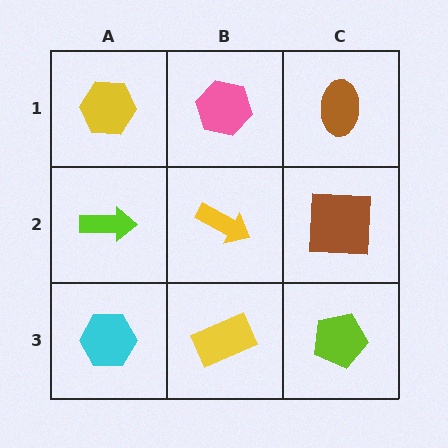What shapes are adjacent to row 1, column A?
A lime arrow (row 2, column A), a pink hexagon (row 1, column B).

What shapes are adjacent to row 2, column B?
A pink hexagon (row 1, column B), a yellow rectangle (row 3, column B), a lime arrow (row 2, column A), a brown square (row 2, column C).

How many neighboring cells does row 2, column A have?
3.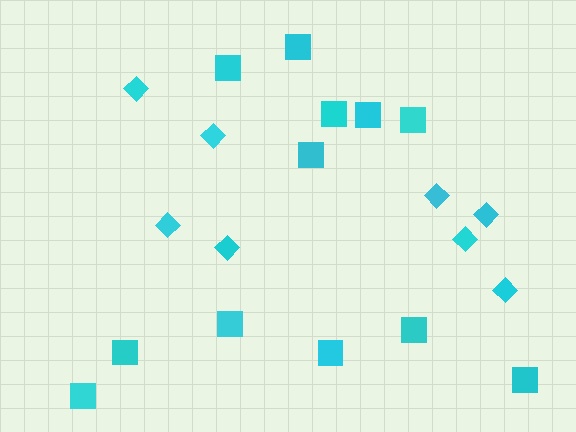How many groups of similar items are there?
There are 2 groups: one group of squares (12) and one group of diamonds (8).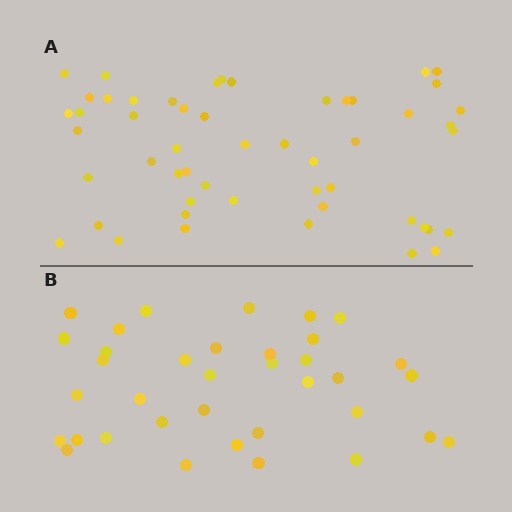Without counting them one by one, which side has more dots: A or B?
Region A (the top region) has more dots.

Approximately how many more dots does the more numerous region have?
Region A has approximately 15 more dots than region B.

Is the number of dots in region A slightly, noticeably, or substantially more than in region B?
Region A has noticeably more, but not dramatically so. The ratio is roughly 1.4 to 1.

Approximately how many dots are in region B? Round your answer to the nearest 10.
About 40 dots. (The exact count is 36, which rounds to 40.)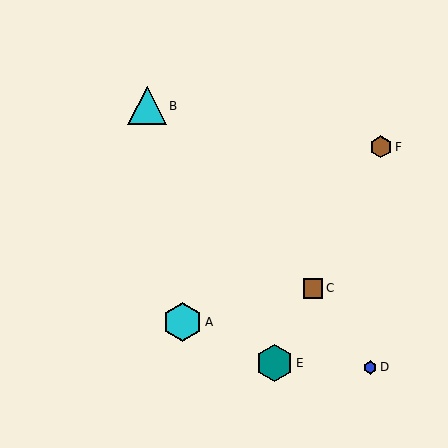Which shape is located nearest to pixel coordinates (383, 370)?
The blue hexagon (labeled D) at (370, 367) is nearest to that location.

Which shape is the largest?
The cyan hexagon (labeled A) is the largest.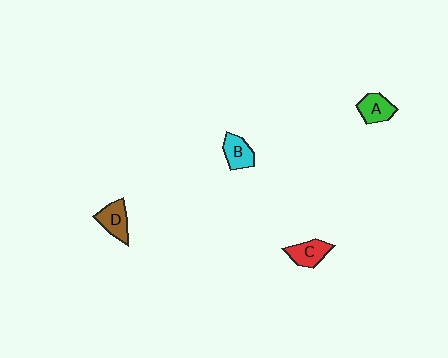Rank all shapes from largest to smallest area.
From largest to smallest: D (brown), C (red), A (green), B (cyan).